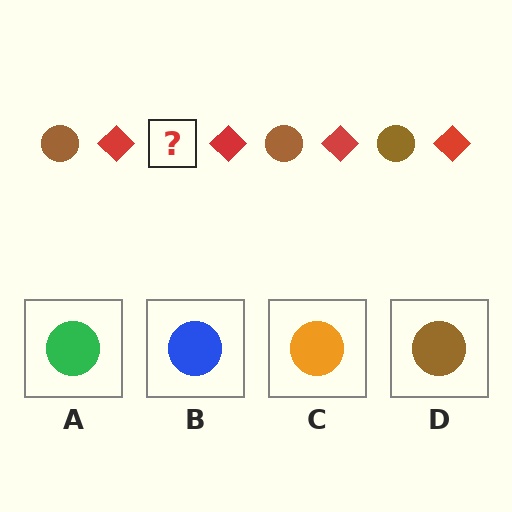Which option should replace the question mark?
Option D.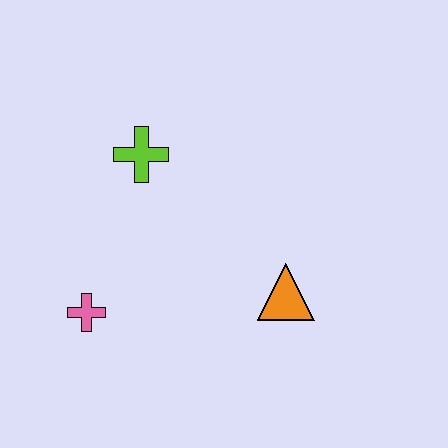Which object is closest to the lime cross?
The pink cross is closest to the lime cross.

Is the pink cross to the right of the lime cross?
No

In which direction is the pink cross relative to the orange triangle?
The pink cross is to the left of the orange triangle.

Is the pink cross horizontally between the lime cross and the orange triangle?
No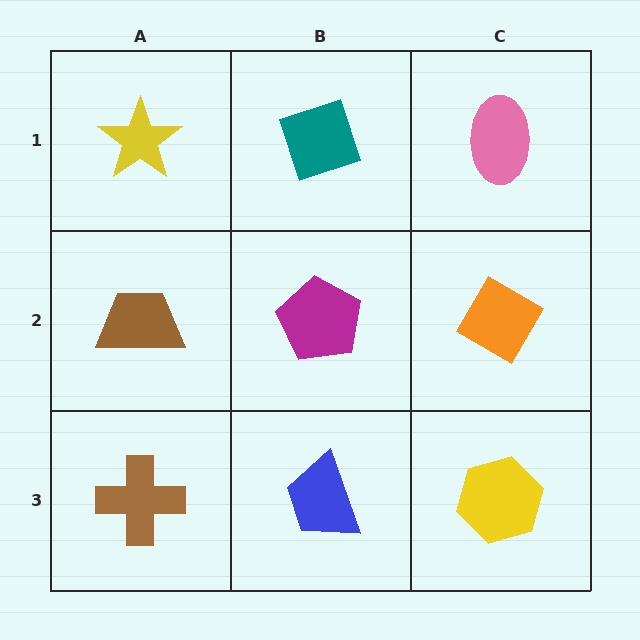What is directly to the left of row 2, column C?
A magenta pentagon.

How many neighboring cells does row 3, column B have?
3.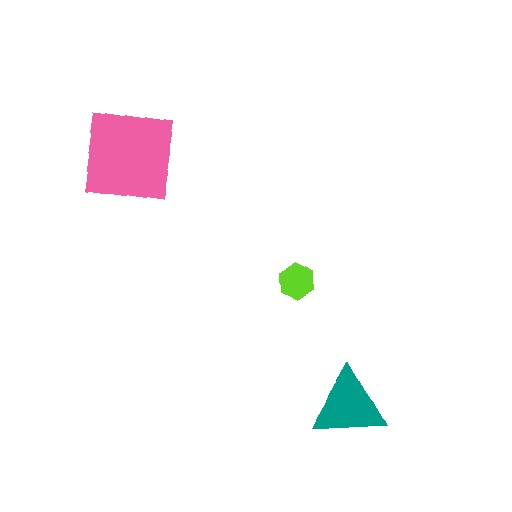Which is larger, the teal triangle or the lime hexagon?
The teal triangle.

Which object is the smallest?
The lime hexagon.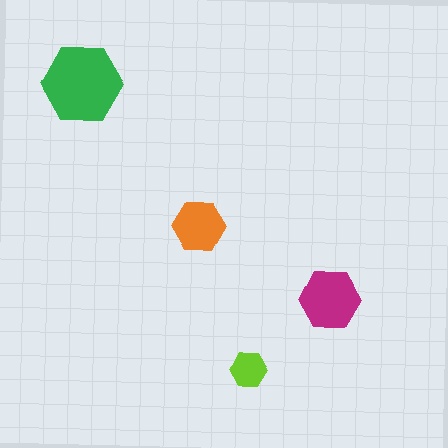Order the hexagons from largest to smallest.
the green one, the magenta one, the orange one, the lime one.